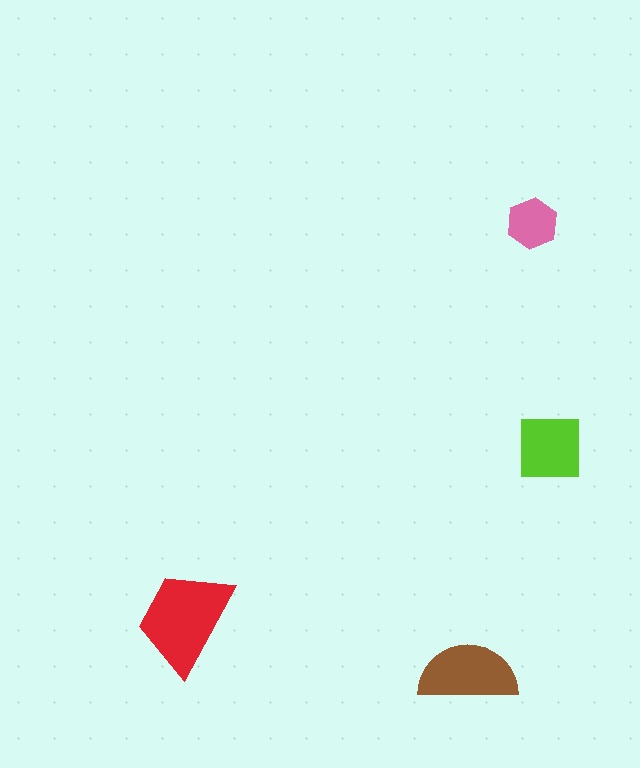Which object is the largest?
The red trapezoid.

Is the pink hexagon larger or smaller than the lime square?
Smaller.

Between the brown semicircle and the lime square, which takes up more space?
The brown semicircle.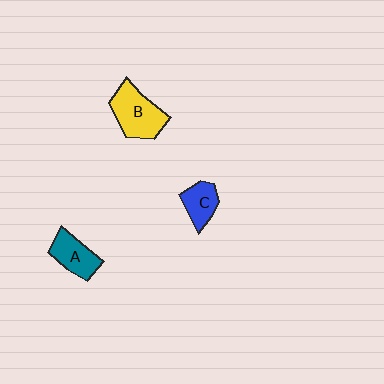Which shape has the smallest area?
Shape C (blue).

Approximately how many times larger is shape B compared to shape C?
Approximately 1.7 times.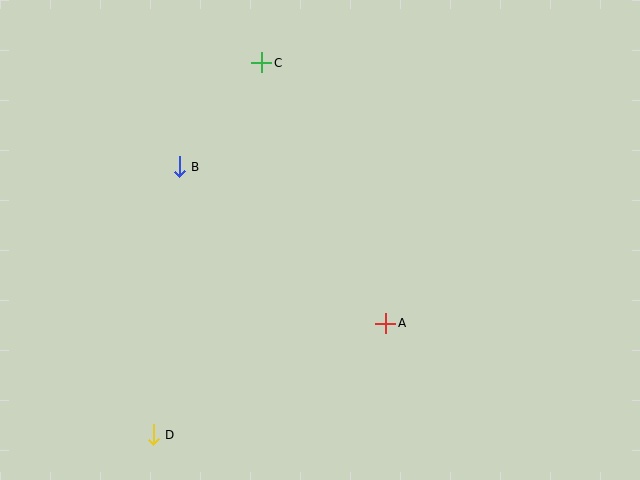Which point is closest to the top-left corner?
Point B is closest to the top-left corner.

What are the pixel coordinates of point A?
Point A is at (386, 323).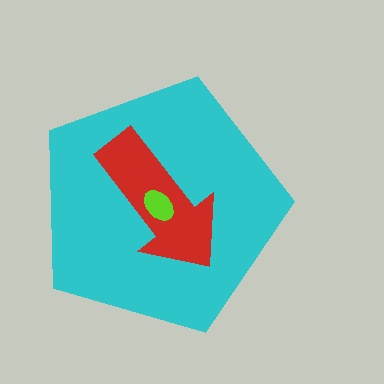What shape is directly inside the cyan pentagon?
The red arrow.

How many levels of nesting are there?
3.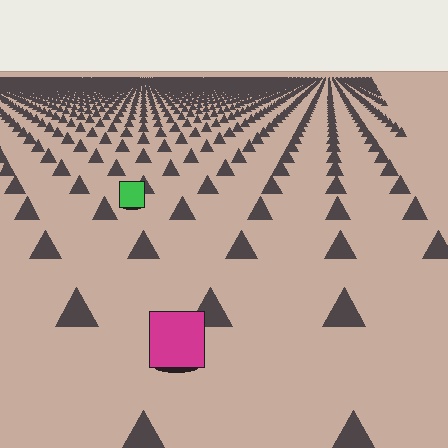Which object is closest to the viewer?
The magenta square is closest. The texture marks near it are larger and more spread out.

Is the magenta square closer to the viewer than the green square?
Yes. The magenta square is closer — you can tell from the texture gradient: the ground texture is coarser near it.